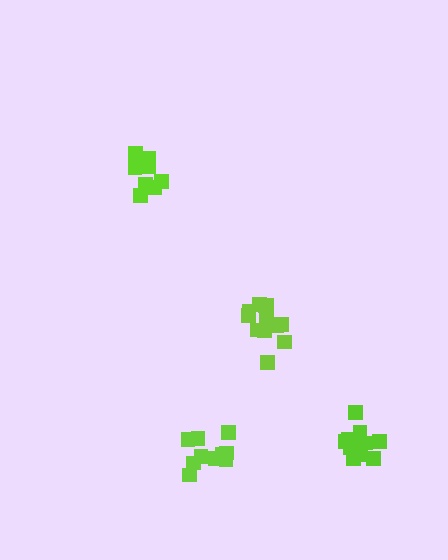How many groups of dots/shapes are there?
There are 4 groups.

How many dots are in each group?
Group 1: 10 dots, Group 2: 8 dots, Group 3: 12 dots, Group 4: 11 dots (41 total).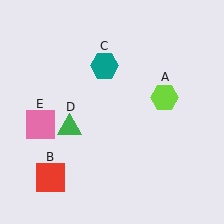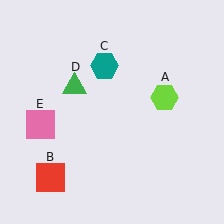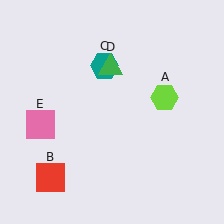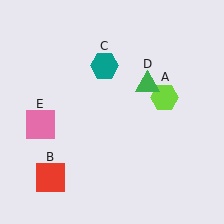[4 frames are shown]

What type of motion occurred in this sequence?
The green triangle (object D) rotated clockwise around the center of the scene.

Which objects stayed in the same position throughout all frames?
Lime hexagon (object A) and red square (object B) and teal hexagon (object C) and pink square (object E) remained stationary.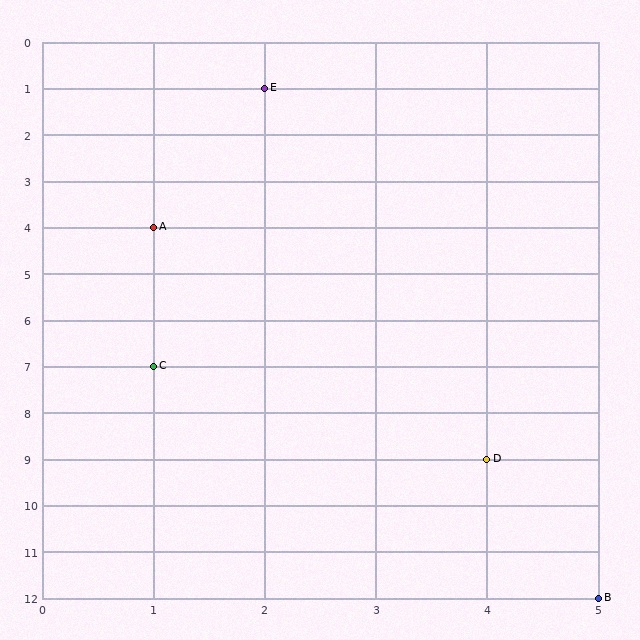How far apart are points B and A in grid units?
Points B and A are 4 columns and 8 rows apart (about 8.9 grid units diagonally).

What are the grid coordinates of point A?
Point A is at grid coordinates (1, 4).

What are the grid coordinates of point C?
Point C is at grid coordinates (1, 7).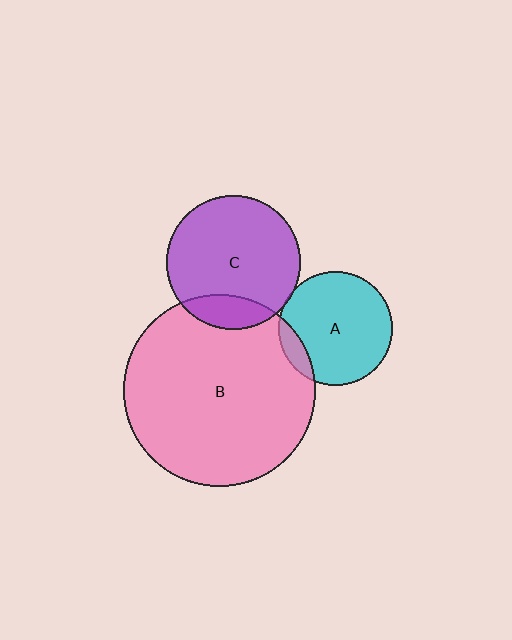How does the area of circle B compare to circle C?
Approximately 2.1 times.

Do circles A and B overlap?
Yes.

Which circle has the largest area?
Circle B (pink).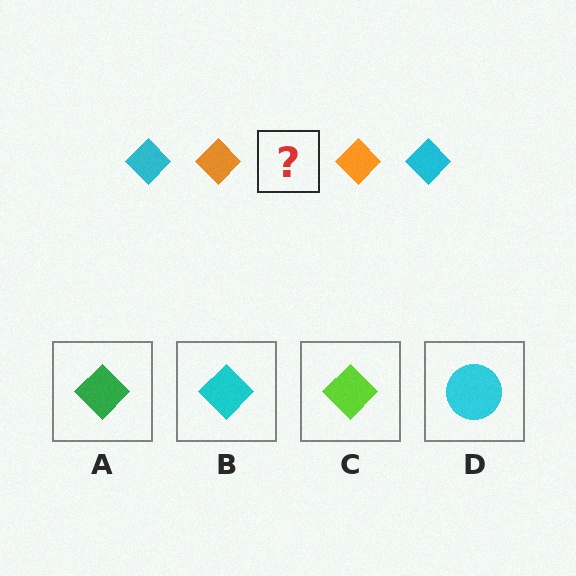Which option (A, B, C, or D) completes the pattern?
B.